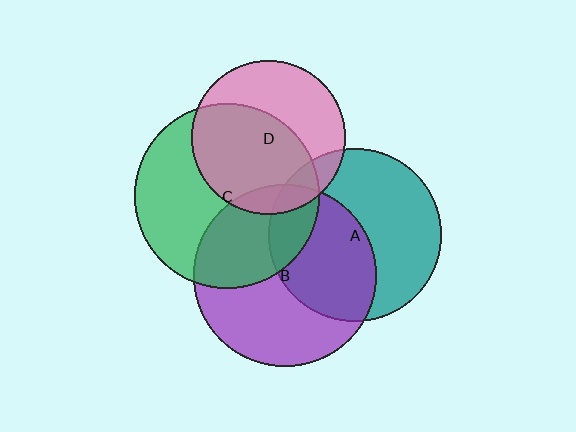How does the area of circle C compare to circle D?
Approximately 1.4 times.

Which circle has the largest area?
Circle C (green).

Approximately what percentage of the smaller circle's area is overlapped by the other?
Approximately 35%.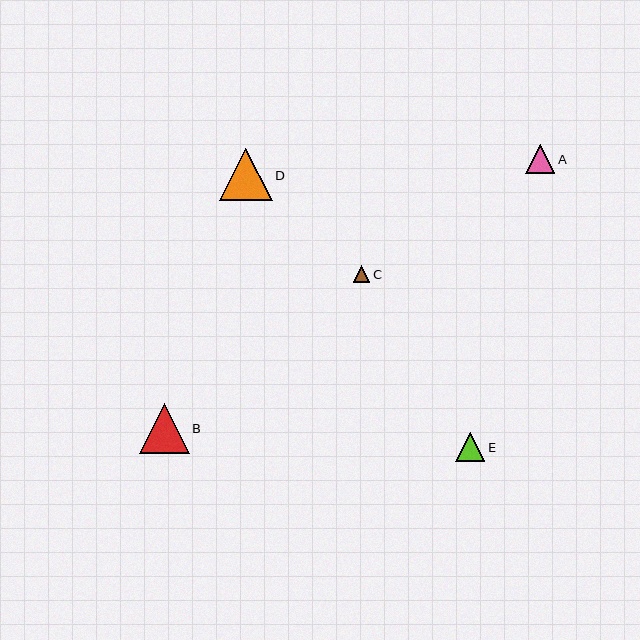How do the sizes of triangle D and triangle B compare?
Triangle D and triangle B are approximately the same size.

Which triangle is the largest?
Triangle D is the largest with a size of approximately 53 pixels.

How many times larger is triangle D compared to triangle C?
Triangle D is approximately 3.2 times the size of triangle C.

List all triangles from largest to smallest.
From largest to smallest: D, B, A, E, C.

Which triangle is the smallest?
Triangle C is the smallest with a size of approximately 17 pixels.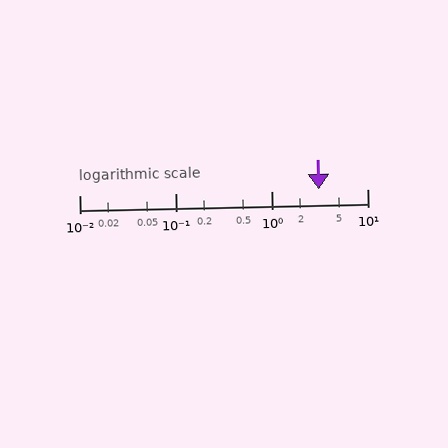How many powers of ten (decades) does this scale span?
The scale spans 3 decades, from 0.01 to 10.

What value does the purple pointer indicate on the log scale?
The pointer indicates approximately 3.1.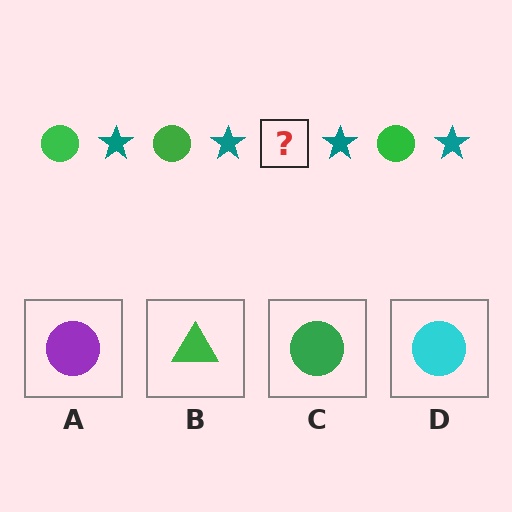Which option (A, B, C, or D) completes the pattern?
C.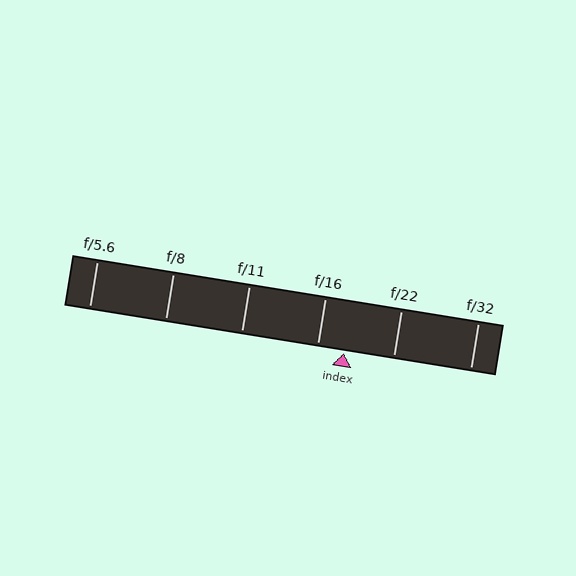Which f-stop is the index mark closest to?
The index mark is closest to f/16.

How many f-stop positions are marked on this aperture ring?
There are 6 f-stop positions marked.